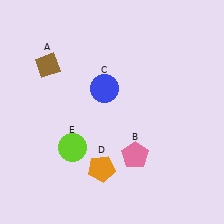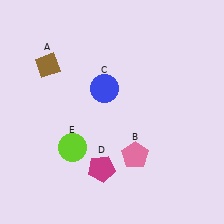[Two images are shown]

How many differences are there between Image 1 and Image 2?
There is 1 difference between the two images.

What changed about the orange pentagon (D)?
In Image 1, D is orange. In Image 2, it changed to magenta.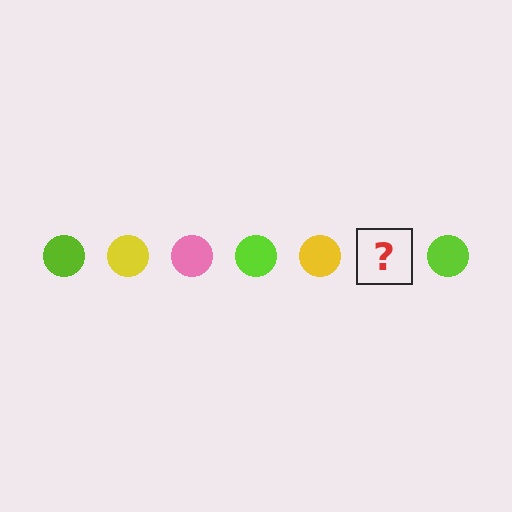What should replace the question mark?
The question mark should be replaced with a pink circle.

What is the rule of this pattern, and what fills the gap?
The rule is that the pattern cycles through lime, yellow, pink circles. The gap should be filled with a pink circle.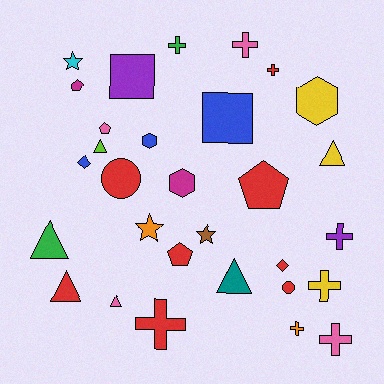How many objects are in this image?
There are 30 objects.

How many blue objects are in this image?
There are 3 blue objects.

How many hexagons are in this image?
There are 3 hexagons.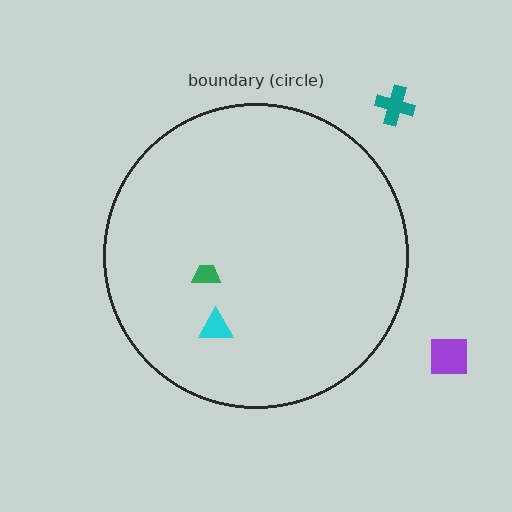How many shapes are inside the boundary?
2 inside, 2 outside.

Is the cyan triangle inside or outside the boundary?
Inside.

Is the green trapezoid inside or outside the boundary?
Inside.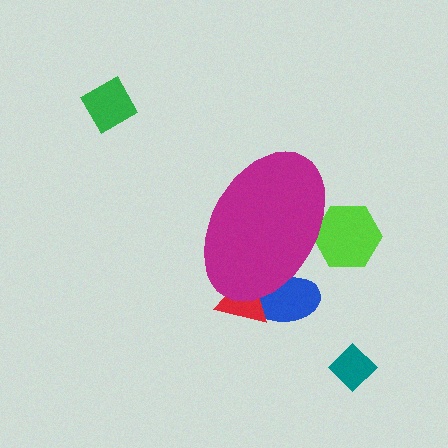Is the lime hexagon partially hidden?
Yes, the lime hexagon is partially hidden behind the magenta ellipse.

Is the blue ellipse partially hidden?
Yes, the blue ellipse is partially hidden behind the magenta ellipse.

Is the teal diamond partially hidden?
No, the teal diamond is fully visible.